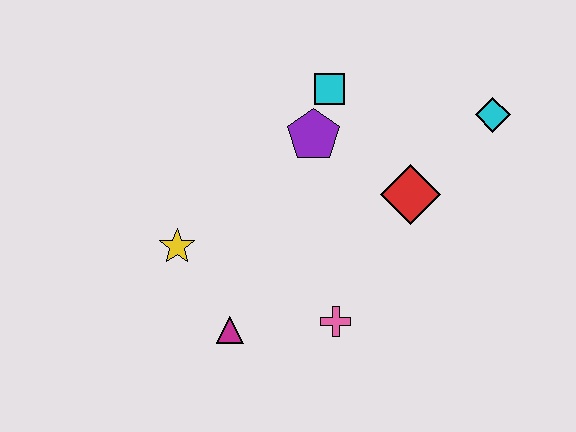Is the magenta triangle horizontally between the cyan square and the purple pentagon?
No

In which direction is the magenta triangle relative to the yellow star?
The magenta triangle is below the yellow star.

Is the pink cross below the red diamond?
Yes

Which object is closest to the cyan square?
The purple pentagon is closest to the cyan square.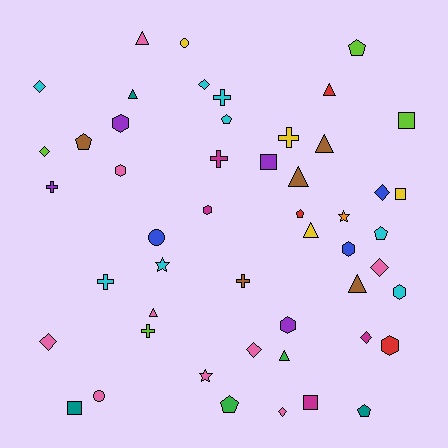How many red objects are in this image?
There are 3 red objects.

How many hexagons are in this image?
There are 7 hexagons.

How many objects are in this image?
There are 50 objects.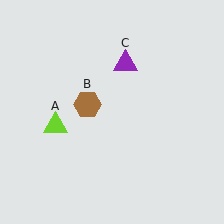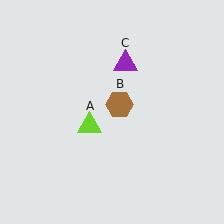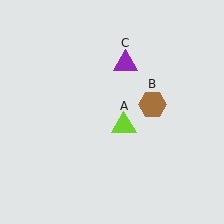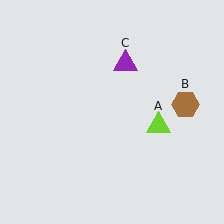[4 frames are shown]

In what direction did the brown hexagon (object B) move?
The brown hexagon (object B) moved right.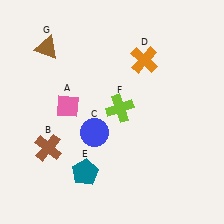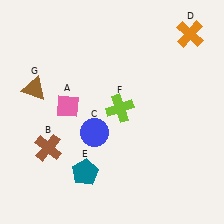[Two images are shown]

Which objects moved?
The objects that moved are: the orange cross (D), the brown triangle (G).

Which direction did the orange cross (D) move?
The orange cross (D) moved right.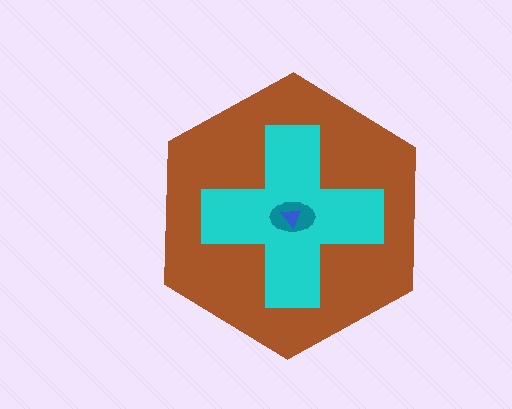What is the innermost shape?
The blue triangle.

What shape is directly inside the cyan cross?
The teal ellipse.